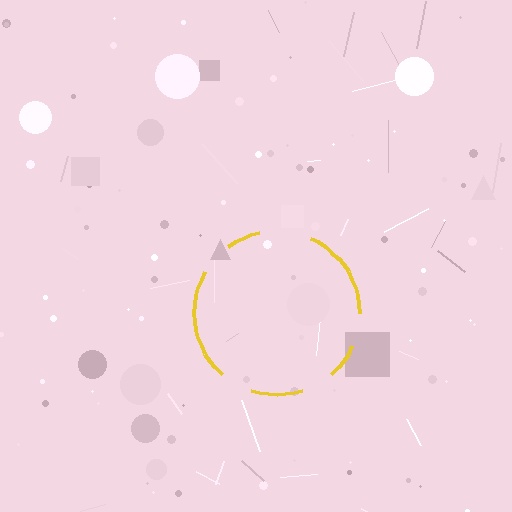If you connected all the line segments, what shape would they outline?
They would outline a circle.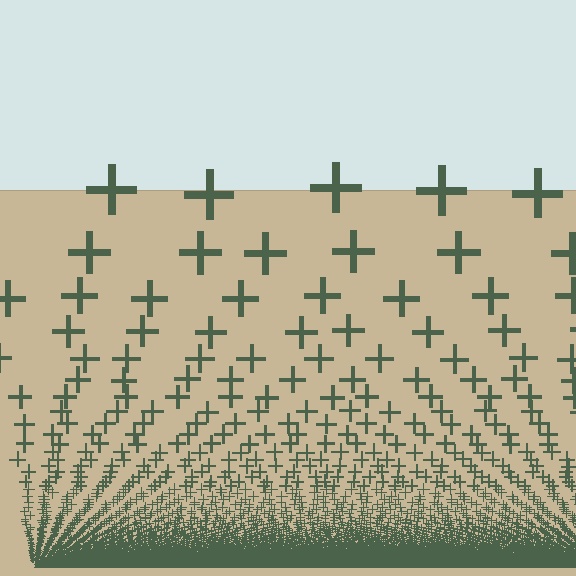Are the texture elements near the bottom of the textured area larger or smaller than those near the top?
Smaller. The gradient is inverted — elements near the bottom are smaller and denser.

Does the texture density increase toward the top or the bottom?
Density increases toward the bottom.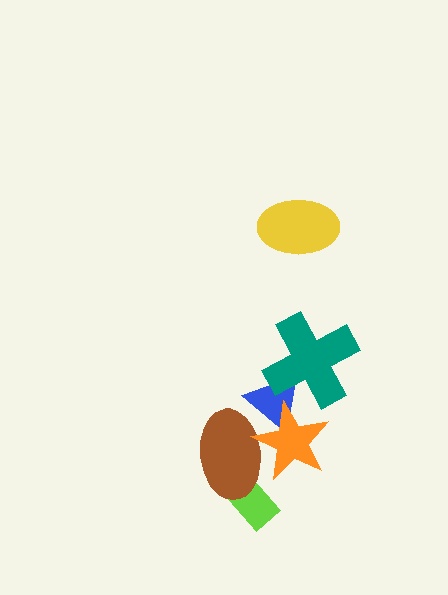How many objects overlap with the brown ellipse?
3 objects overlap with the brown ellipse.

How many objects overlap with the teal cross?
1 object overlaps with the teal cross.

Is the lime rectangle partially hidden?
Yes, it is partially covered by another shape.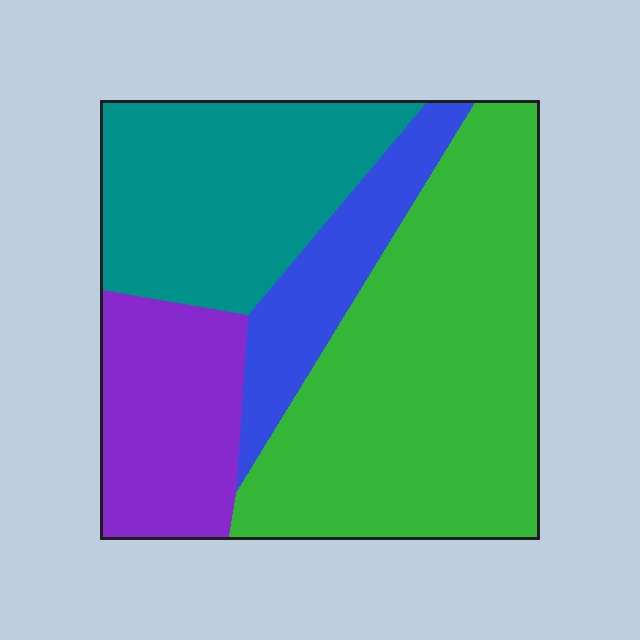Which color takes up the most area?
Green, at roughly 45%.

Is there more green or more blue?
Green.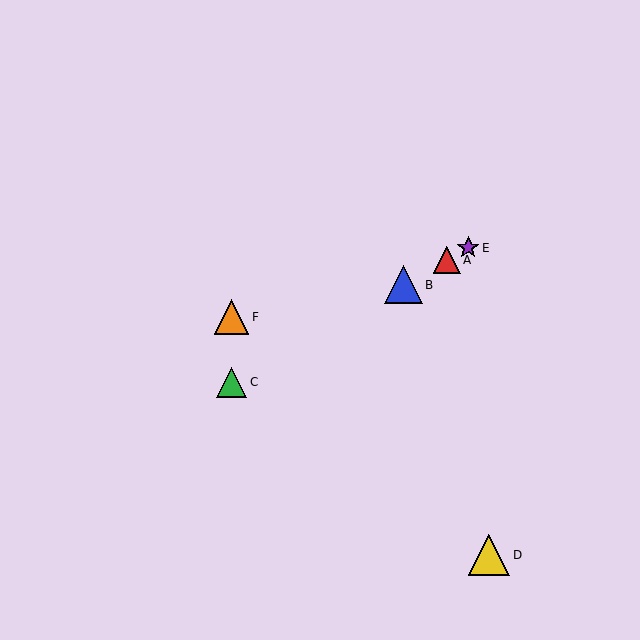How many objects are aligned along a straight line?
4 objects (A, B, C, E) are aligned along a straight line.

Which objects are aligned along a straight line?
Objects A, B, C, E are aligned along a straight line.